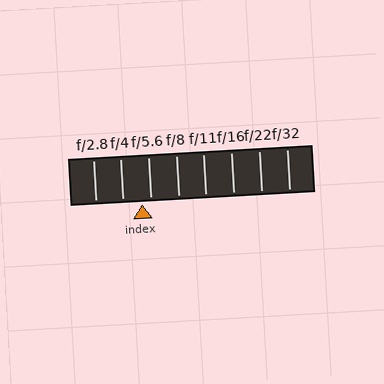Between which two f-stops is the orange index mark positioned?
The index mark is between f/4 and f/5.6.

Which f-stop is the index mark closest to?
The index mark is closest to f/5.6.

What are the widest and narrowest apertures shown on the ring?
The widest aperture shown is f/2.8 and the narrowest is f/32.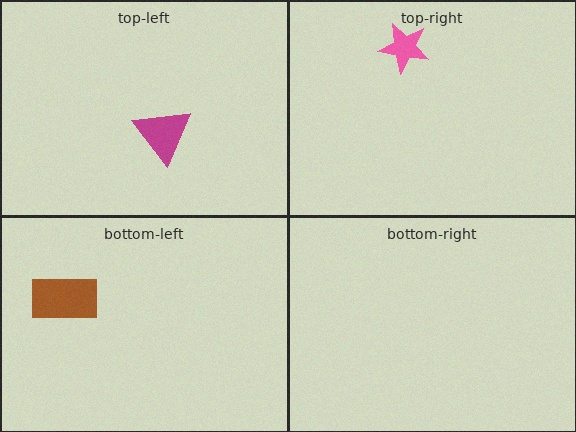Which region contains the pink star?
The top-right region.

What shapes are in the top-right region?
The pink star.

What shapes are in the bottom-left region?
The brown rectangle.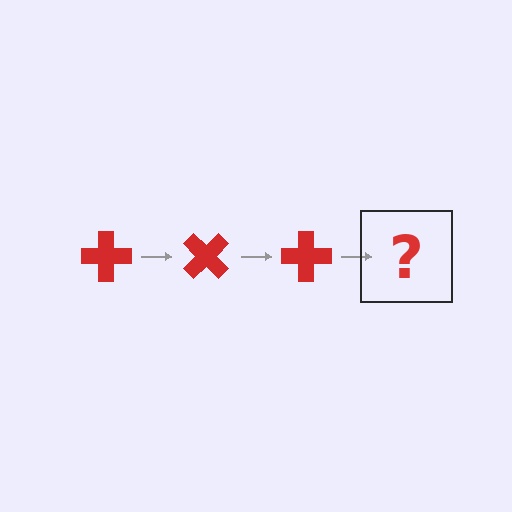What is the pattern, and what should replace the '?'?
The pattern is that the cross rotates 45 degrees each step. The '?' should be a red cross rotated 135 degrees.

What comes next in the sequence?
The next element should be a red cross rotated 135 degrees.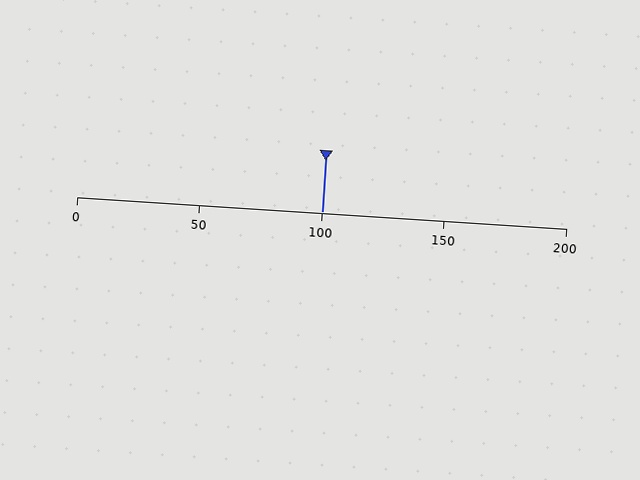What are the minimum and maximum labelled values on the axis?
The axis runs from 0 to 200.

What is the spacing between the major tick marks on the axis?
The major ticks are spaced 50 apart.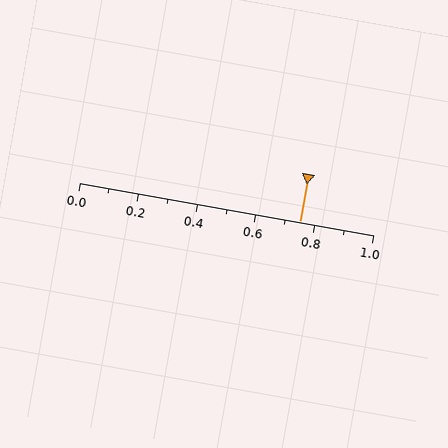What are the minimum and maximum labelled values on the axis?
The axis runs from 0.0 to 1.0.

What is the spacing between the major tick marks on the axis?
The major ticks are spaced 0.2 apart.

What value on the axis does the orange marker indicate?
The marker indicates approximately 0.75.